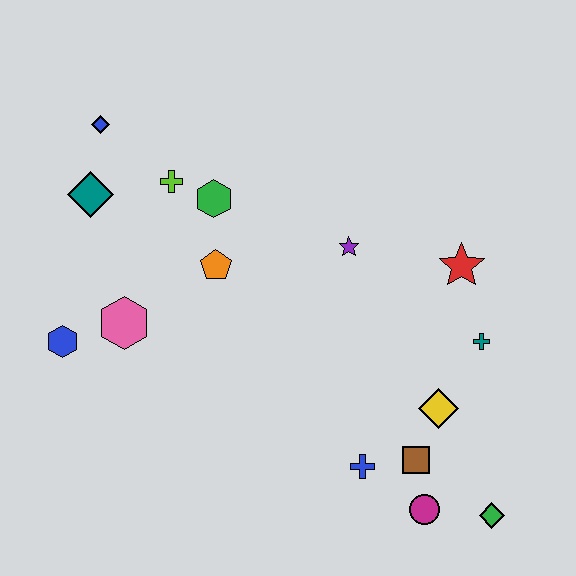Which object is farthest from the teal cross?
The blue diamond is farthest from the teal cross.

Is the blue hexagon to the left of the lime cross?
Yes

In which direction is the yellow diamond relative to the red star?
The yellow diamond is below the red star.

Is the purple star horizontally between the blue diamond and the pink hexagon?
No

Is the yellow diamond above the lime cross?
No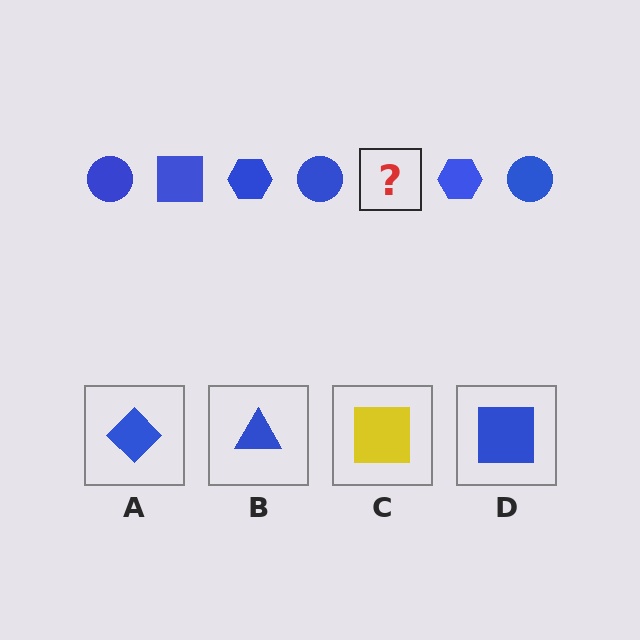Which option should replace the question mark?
Option D.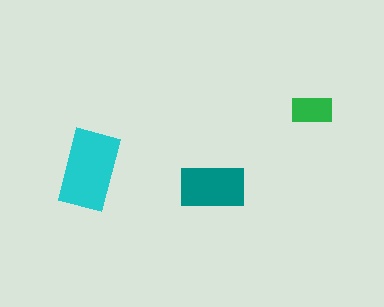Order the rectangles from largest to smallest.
the cyan one, the teal one, the green one.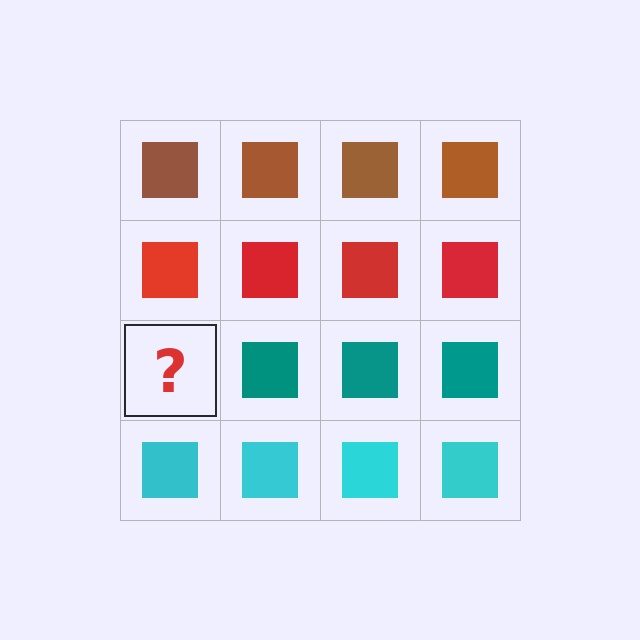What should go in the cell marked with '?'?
The missing cell should contain a teal square.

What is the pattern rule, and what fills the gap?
The rule is that each row has a consistent color. The gap should be filled with a teal square.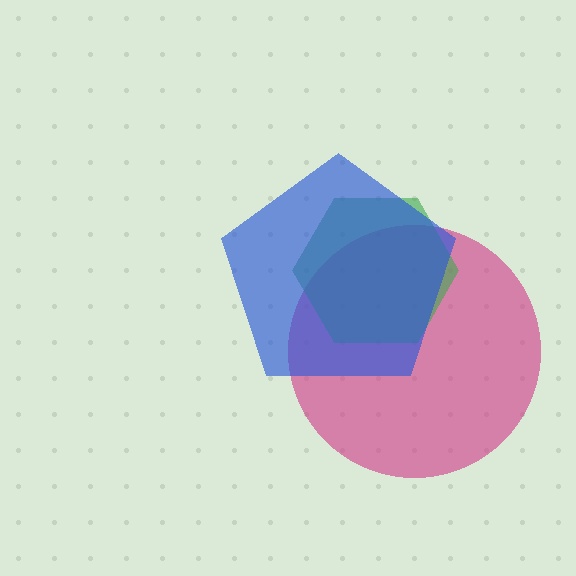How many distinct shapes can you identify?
There are 3 distinct shapes: a magenta circle, a green hexagon, a blue pentagon.